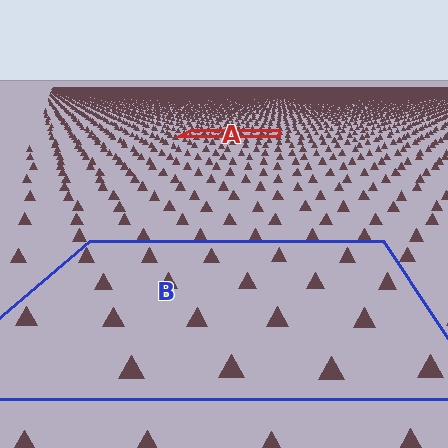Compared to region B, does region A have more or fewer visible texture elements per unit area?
Region A has more texture elements per unit area — they are packed more densely because it is farther away.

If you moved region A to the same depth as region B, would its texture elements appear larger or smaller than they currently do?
They would appear larger. At a closer depth, the same texture elements are projected at a bigger on-screen size.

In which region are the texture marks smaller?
The texture marks are smaller in region A, because it is farther away.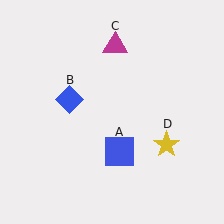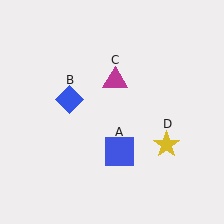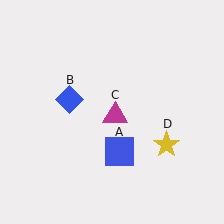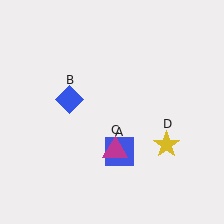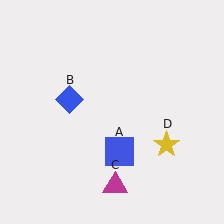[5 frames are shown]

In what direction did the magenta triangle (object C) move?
The magenta triangle (object C) moved down.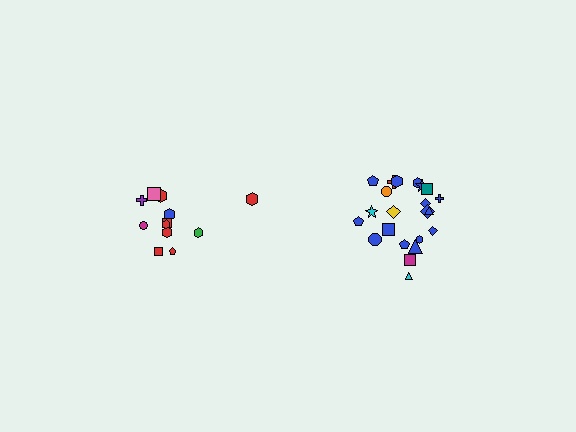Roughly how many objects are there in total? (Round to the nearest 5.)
Roughly 35 objects in total.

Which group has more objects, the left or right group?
The right group.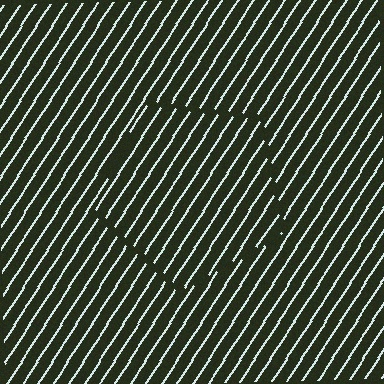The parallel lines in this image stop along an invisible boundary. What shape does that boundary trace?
An illusory pentagon. The interior of the shape contains the same grating, shifted by half a period — the contour is defined by the phase discontinuity where line-ends from the inner and outer gratings abut.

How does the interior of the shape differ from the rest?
The interior of the shape contains the same grating, shifted by half a period — the contour is defined by the phase discontinuity where line-ends from the inner and outer gratings abut.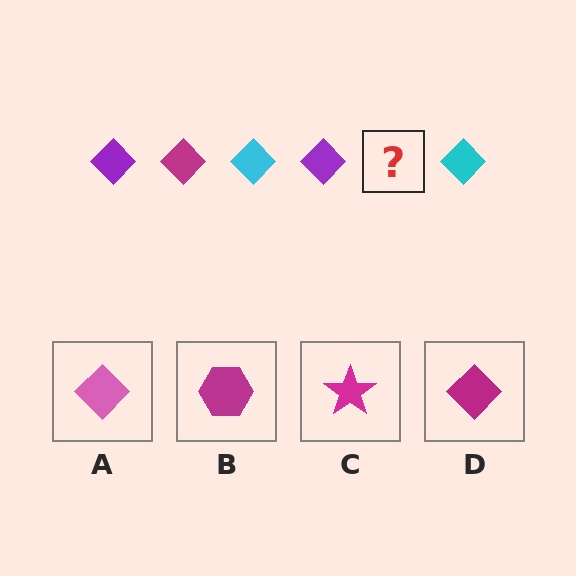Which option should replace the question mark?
Option D.